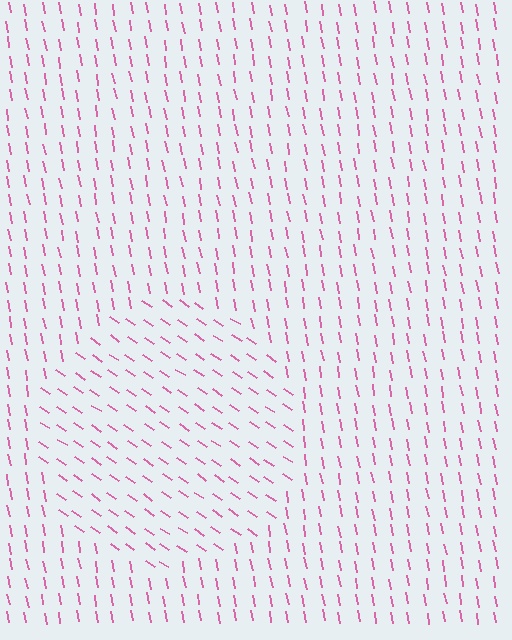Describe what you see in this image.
The image is filled with small pink line segments. A circle region in the image has lines oriented differently from the surrounding lines, creating a visible texture boundary.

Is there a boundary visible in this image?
Yes, there is a texture boundary formed by a change in line orientation.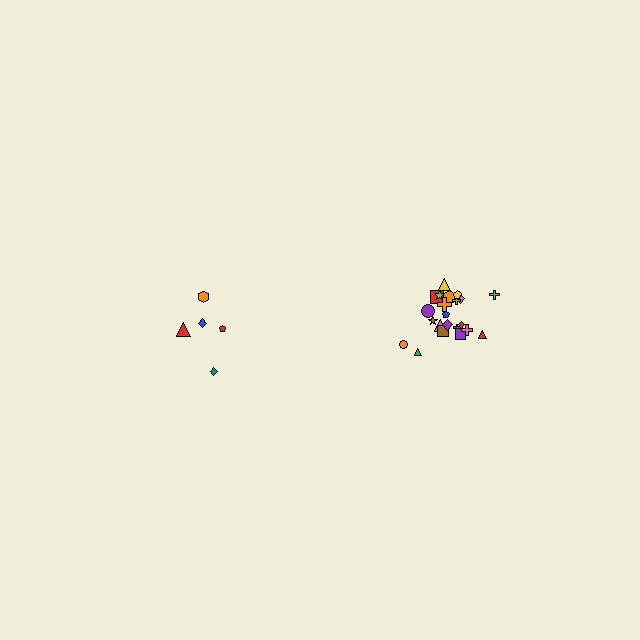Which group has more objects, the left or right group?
The right group.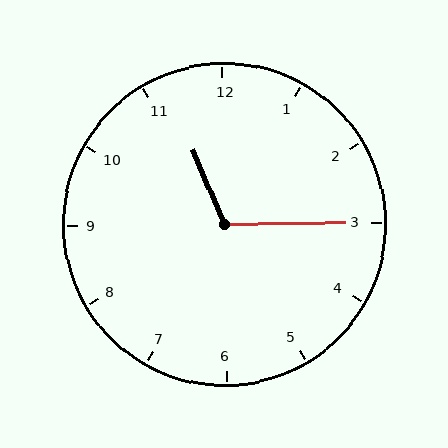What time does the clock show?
11:15.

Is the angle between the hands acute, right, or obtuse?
It is obtuse.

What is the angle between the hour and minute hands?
Approximately 112 degrees.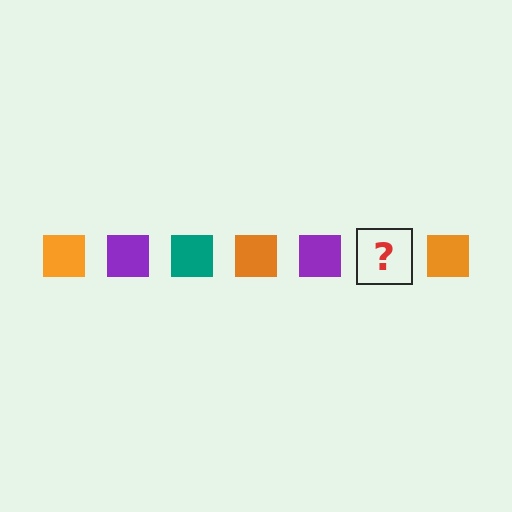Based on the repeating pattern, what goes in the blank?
The blank should be a teal square.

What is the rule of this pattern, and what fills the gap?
The rule is that the pattern cycles through orange, purple, teal squares. The gap should be filled with a teal square.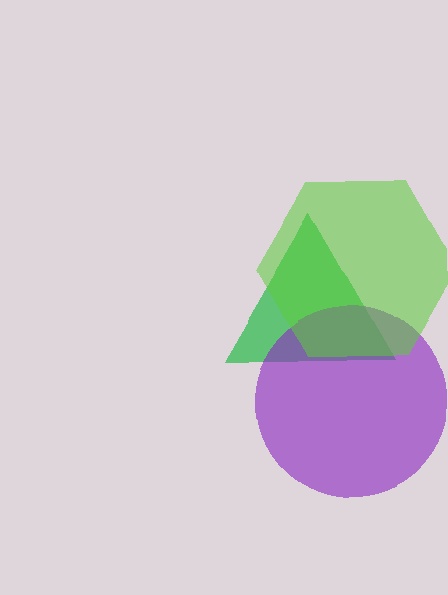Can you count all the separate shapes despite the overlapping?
Yes, there are 3 separate shapes.